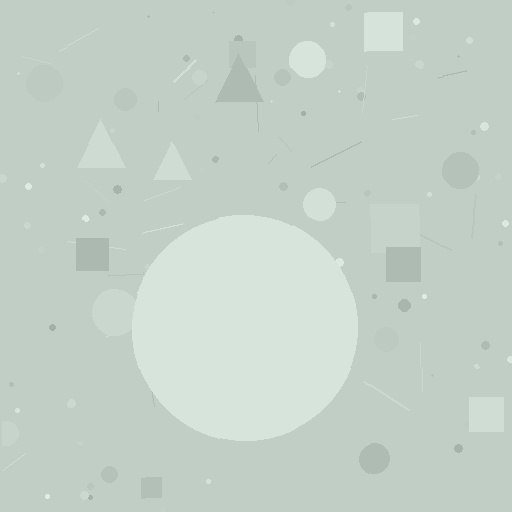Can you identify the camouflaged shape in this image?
The camouflaged shape is a circle.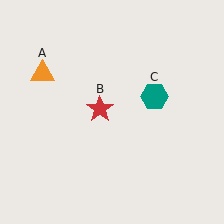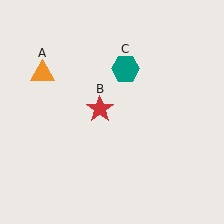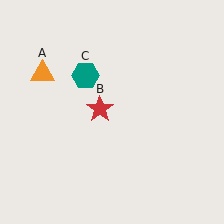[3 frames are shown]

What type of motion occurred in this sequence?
The teal hexagon (object C) rotated counterclockwise around the center of the scene.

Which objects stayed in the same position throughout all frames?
Orange triangle (object A) and red star (object B) remained stationary.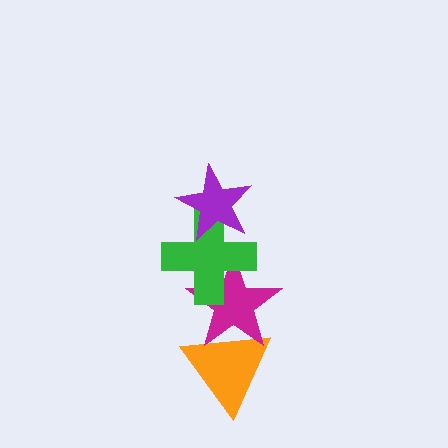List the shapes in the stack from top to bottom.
From top to bottom: the purple star, the green cross, the magenta star, the orange triangle.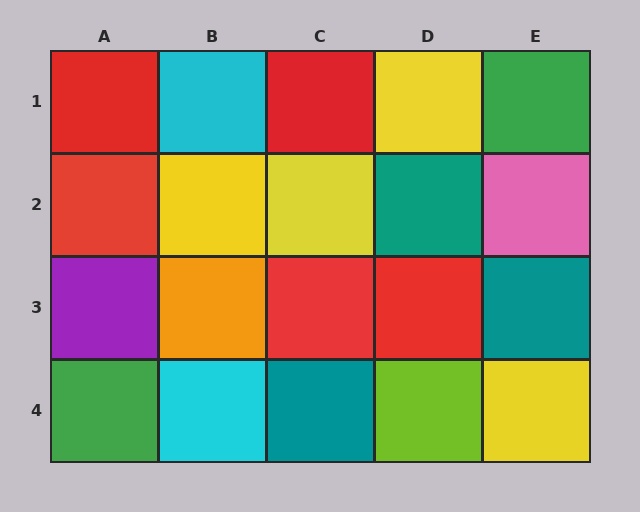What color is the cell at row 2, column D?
Teal.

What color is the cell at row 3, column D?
Red.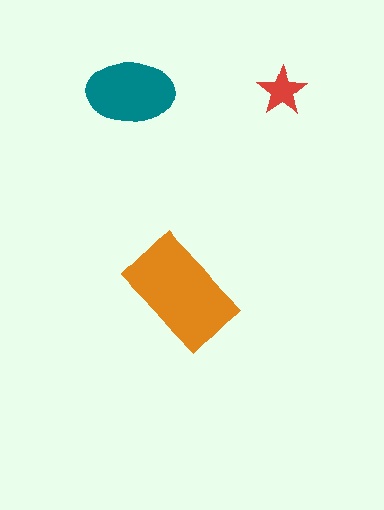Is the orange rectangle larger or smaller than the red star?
Larger.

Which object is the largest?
The orange rectangle.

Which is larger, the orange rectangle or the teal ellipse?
The orange rectangle.